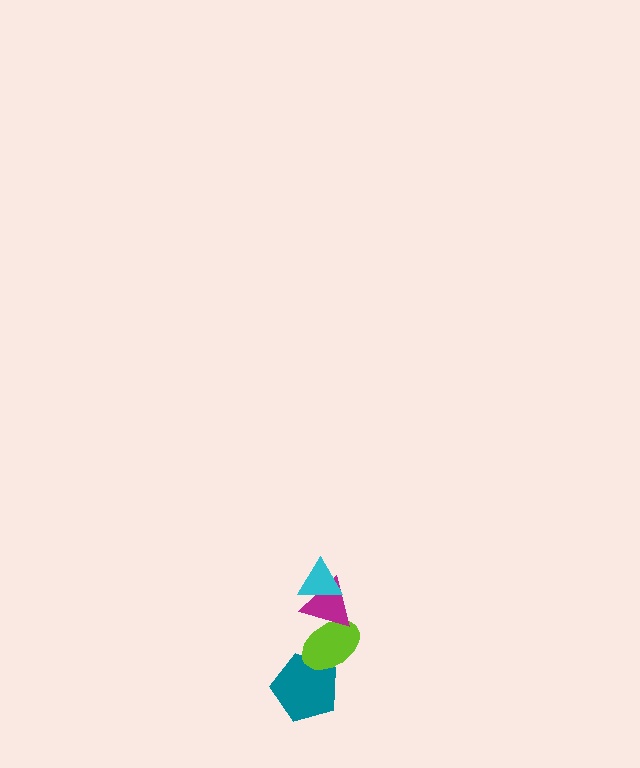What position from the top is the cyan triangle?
The cyan triangle is 1st from the top.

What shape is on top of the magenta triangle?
The cyan triangle is on top of the magenta triangle.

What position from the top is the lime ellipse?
The lime ellipse is 3rd from the top.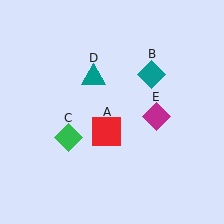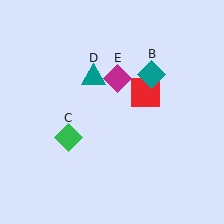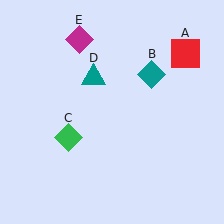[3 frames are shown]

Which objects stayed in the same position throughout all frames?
Teal diamond (object B) and green diamond (object C) and teal triangle (object D) remained stationary.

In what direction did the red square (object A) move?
The red square (object A) moved up and to the right.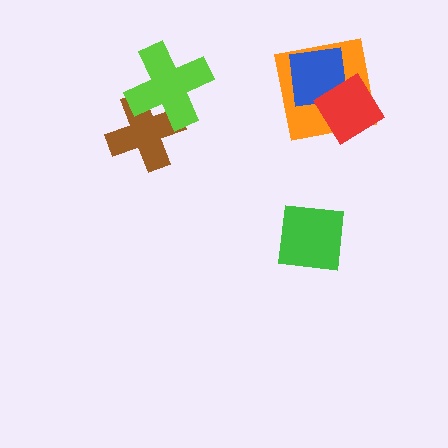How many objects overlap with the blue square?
2 objects overlap with the blue square.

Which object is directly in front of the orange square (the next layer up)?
The blue square is directly in front of the orange square.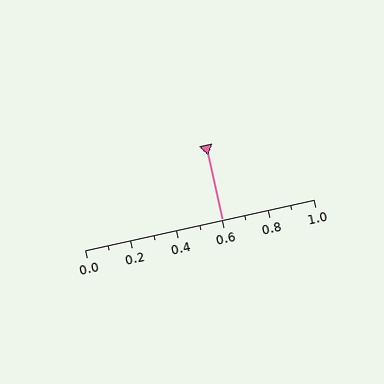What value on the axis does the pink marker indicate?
The marker indicates approximately 0.6.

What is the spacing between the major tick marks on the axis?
The major ticks are spaced 0.2 apart.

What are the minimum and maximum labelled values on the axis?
The axis runs from 0.0 to 1.0.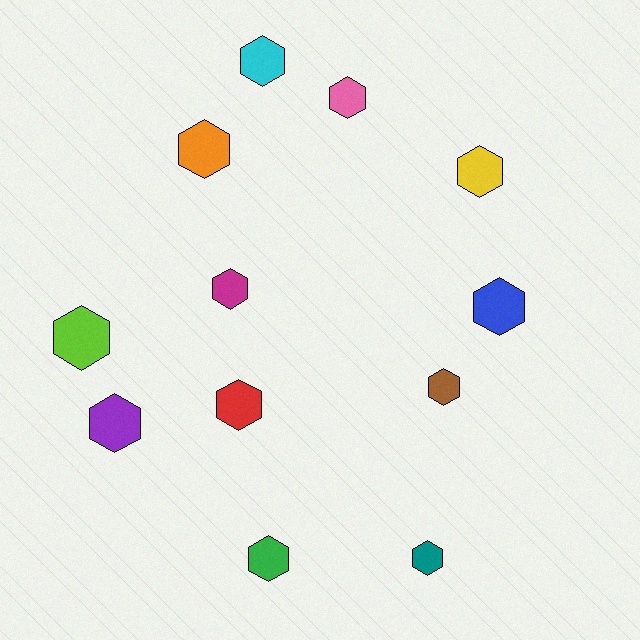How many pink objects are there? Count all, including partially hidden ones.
There is 1 pink object.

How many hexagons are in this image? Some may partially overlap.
There are 12 hexagons.